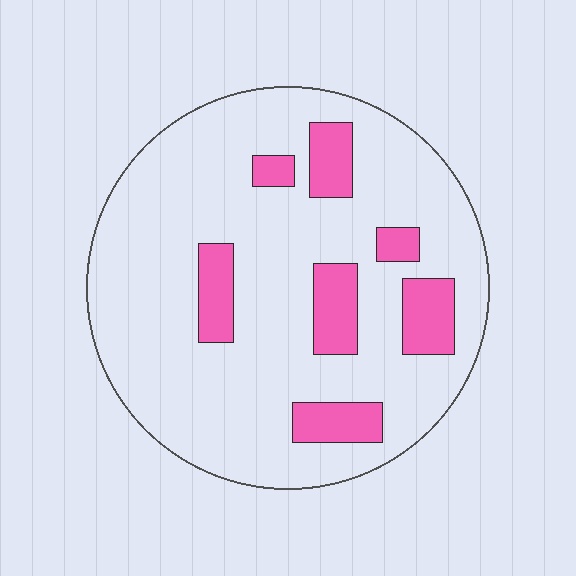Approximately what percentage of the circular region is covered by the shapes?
Approximately 15%.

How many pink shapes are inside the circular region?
7.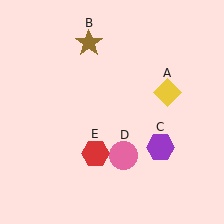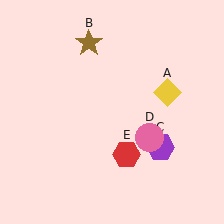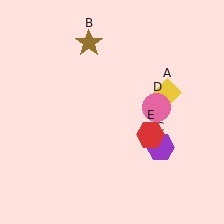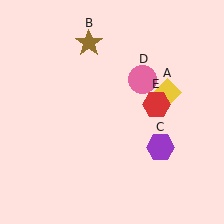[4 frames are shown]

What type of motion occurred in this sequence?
The pink circle (object D), red hexagon (object E) rotated counterclockwise around the center of the scene.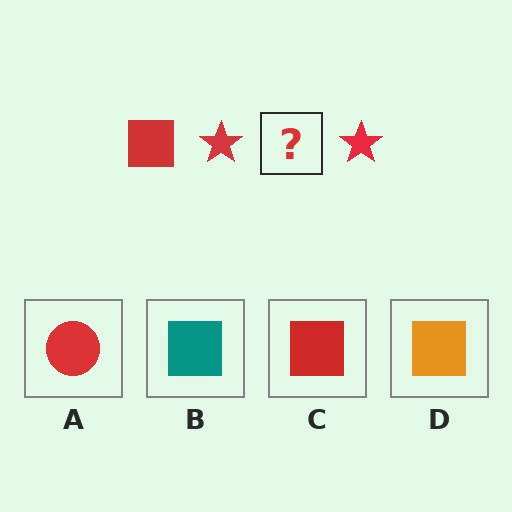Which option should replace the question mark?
Option C.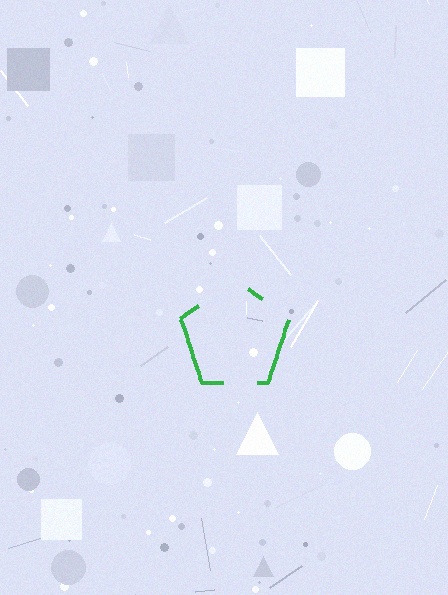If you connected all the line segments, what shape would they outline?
They would outline a pentagon.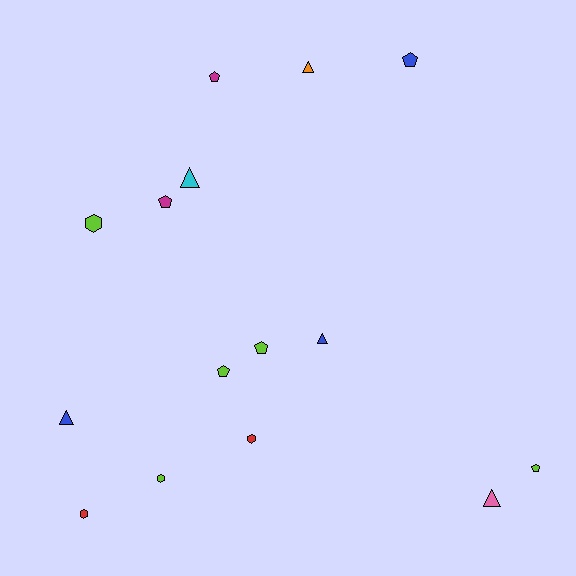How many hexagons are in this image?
There are 4 hexagons.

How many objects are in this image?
There are 15 objects.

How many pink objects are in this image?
There is 1 pink object.